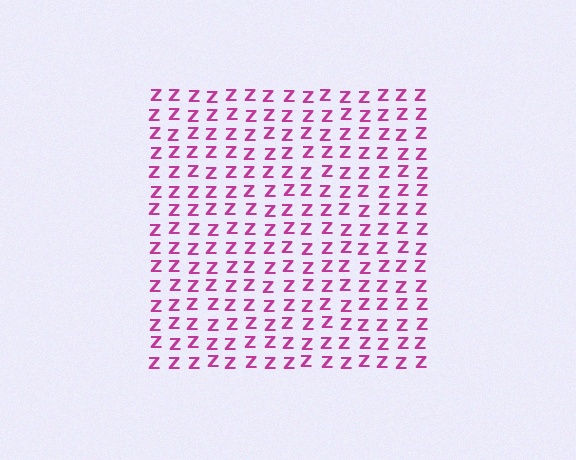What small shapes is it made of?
It is made of small letter Z's.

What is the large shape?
The large shape is a square.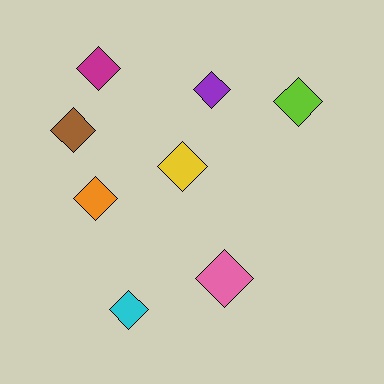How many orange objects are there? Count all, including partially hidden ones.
There is 1 orange object.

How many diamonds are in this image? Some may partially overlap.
There are 8 diamonds.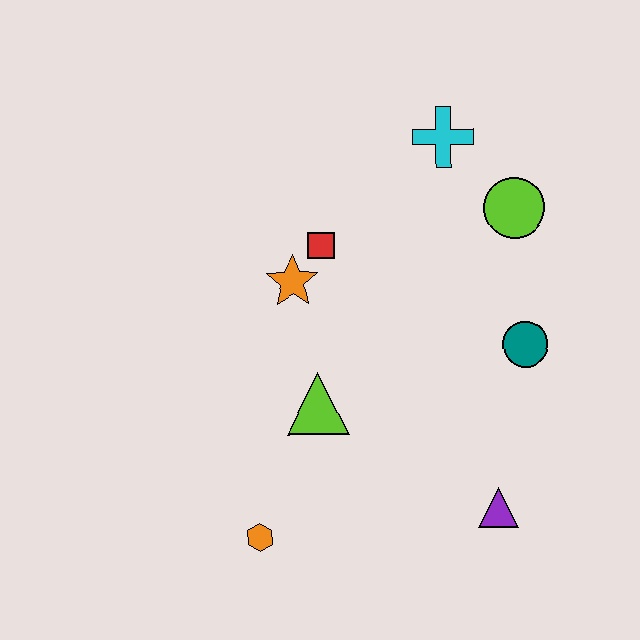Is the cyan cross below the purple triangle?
No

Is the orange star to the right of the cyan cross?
No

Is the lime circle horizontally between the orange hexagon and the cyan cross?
No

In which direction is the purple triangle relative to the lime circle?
The purple triangle is below the lime circle.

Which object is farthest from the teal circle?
The orange hexagon is farthest from the teal circle.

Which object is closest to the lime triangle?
The orange star is closest to the lime triangle.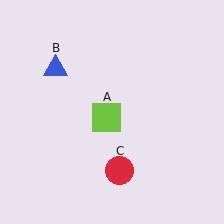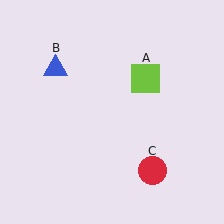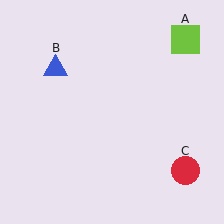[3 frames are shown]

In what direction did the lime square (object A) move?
The lime square (object A) moved up and to the right.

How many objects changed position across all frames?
2 objects changed position: lime square (object A), red circle (object C).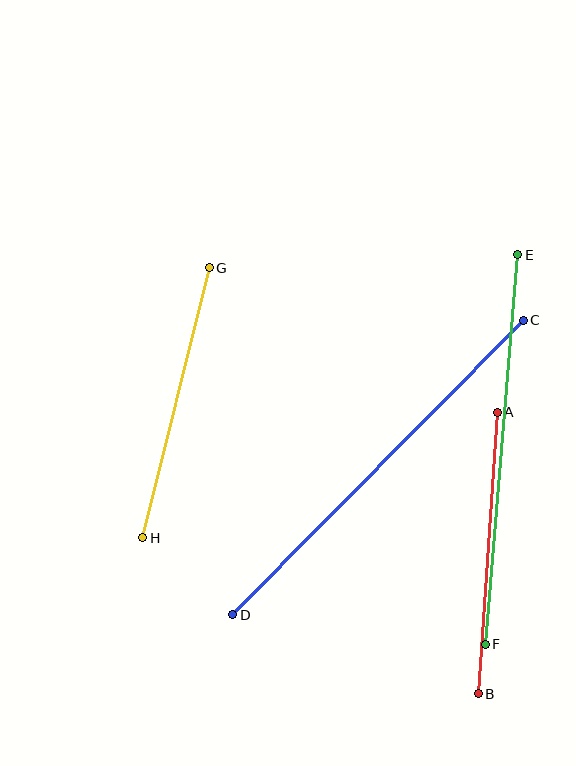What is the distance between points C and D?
The distance is approximately 414 pixels.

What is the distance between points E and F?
The distance is approximately 391 pixels.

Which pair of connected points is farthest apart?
Points C and D are farthest apart.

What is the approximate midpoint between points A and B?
The midpoint is at approximately (488, 553) pixels.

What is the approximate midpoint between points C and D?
The midpoint is at approximately (378, 468) pixels.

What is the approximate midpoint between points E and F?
The midpoint is at approximately (501, 449) pixels.